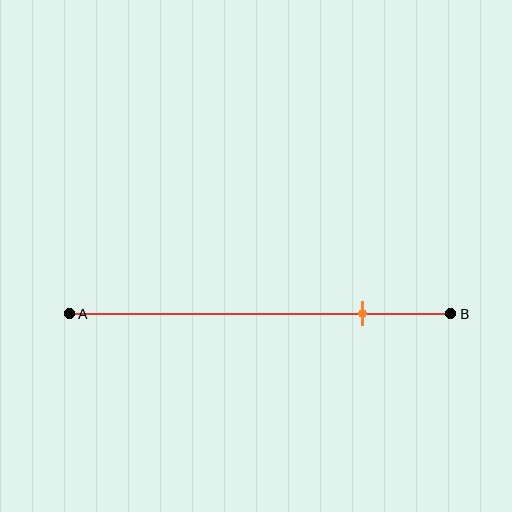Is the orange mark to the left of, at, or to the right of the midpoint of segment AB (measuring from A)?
The orange mark is to the right of the midpoint of segment AB.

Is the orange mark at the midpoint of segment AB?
No, the mark is at about 75% from A, not at the 50% midpoint.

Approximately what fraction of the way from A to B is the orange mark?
The orange mark is approximately 75% of the way from A to B.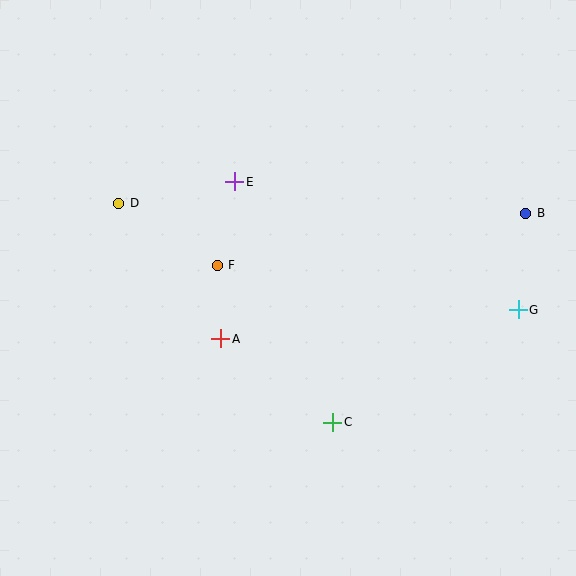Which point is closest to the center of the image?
Point F at (217, 265) is closest to the center.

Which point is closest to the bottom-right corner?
Point G is closest to the bottom-right corner.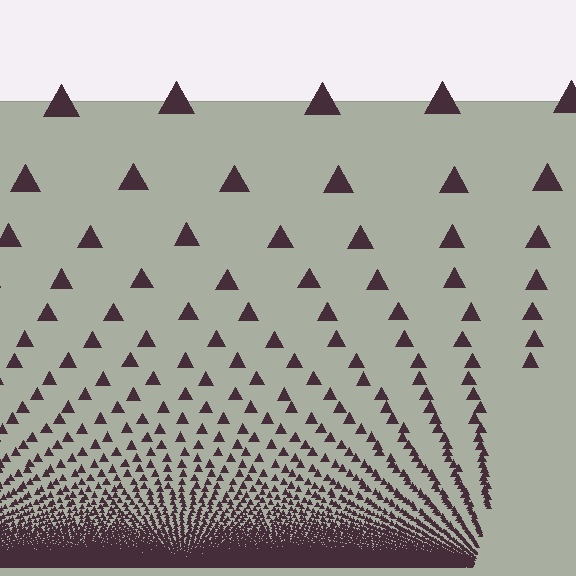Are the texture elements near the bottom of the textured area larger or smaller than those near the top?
Smaller. The gradient is inverted — elements near the bottom are smaller and denser.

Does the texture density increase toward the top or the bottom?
Density increases toward the bottom.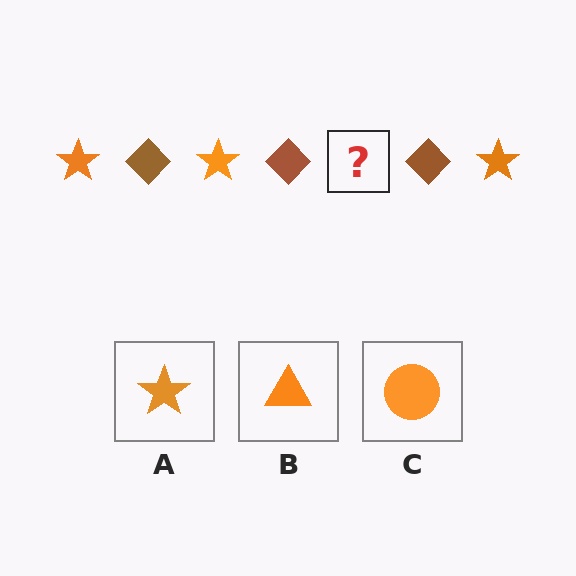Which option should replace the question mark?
Option A.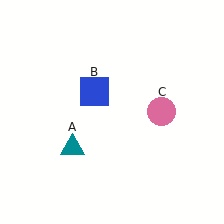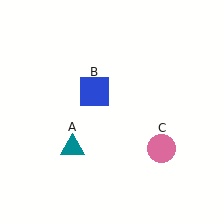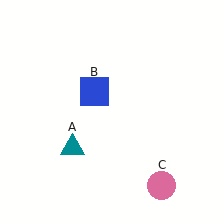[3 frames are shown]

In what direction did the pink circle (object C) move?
The pink circle (object C) moved down.